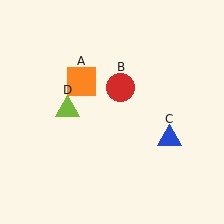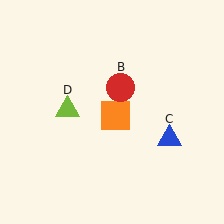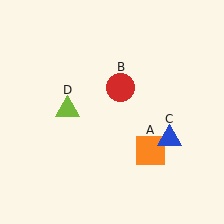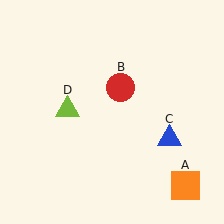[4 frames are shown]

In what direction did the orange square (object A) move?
The orange square (object A) moved down and to the right.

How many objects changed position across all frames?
1 object changed position: orange square (object A).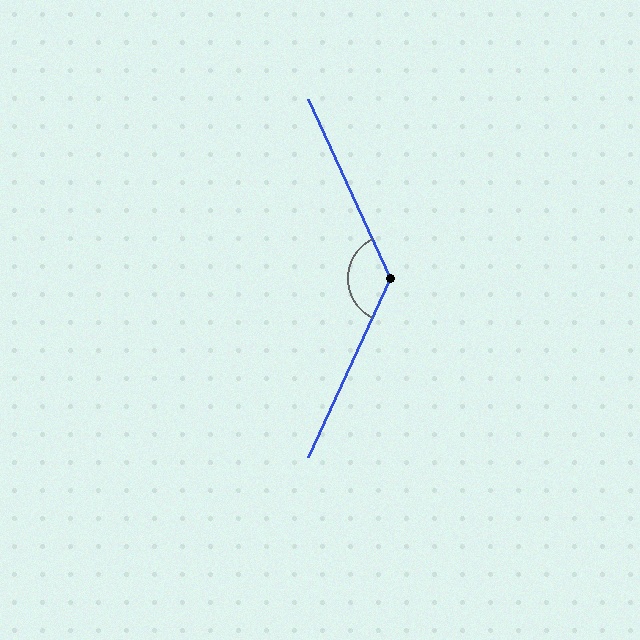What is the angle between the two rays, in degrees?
Approximately 130 degrees.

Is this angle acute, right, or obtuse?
It is obtuse.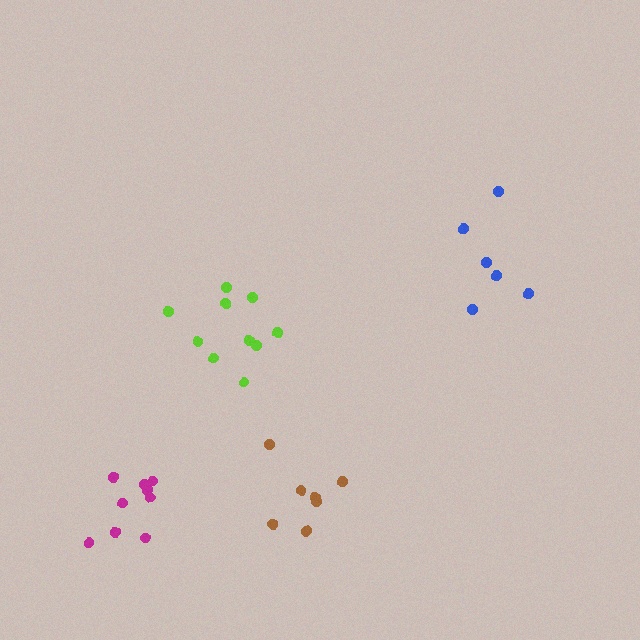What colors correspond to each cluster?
The clusters are colored: lime, magenta, brown, blue.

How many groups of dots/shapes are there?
There are 4 groups.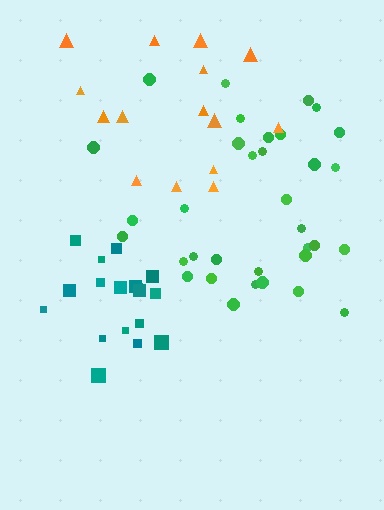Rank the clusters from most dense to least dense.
teal, green, orange.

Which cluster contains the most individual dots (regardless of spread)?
Green (34).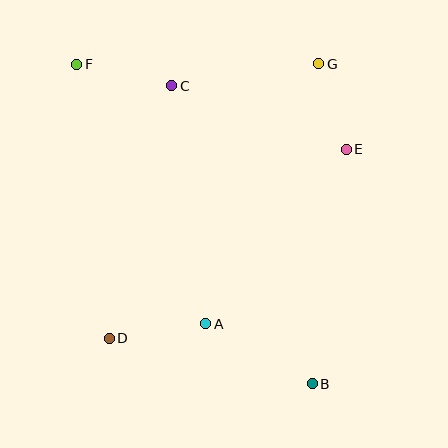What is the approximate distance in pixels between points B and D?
The distance between B and D is approximately 208 pixels.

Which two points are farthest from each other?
Points B and F are farthest from each other.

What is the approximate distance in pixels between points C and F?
The distance between C and F is approximately 97 pixels.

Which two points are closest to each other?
Points E and G are closest to each other.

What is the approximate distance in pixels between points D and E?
The distance between D and E is approximately 303 pixels.